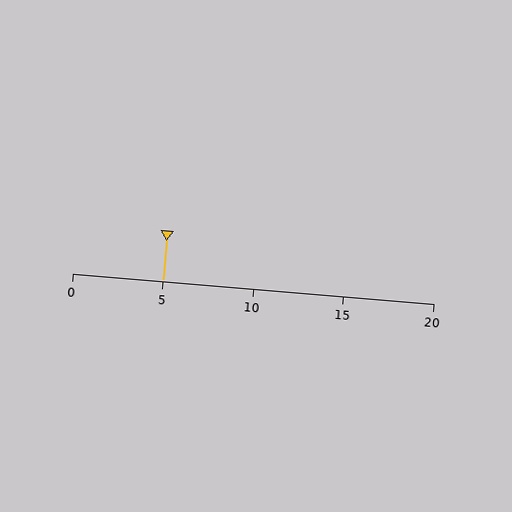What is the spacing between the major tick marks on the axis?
The major ticks are spaced 5 apart.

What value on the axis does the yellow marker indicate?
The marker indicates approximately 5.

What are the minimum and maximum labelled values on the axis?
The axis runs from 0 to 20.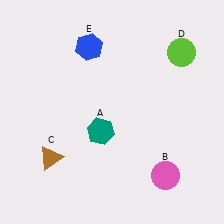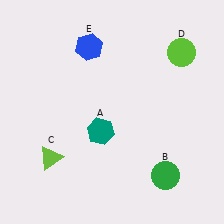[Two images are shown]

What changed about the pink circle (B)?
In Image 1, B is pink. In Image 2, it changed to green.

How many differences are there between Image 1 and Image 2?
There are 2 differences between the two images.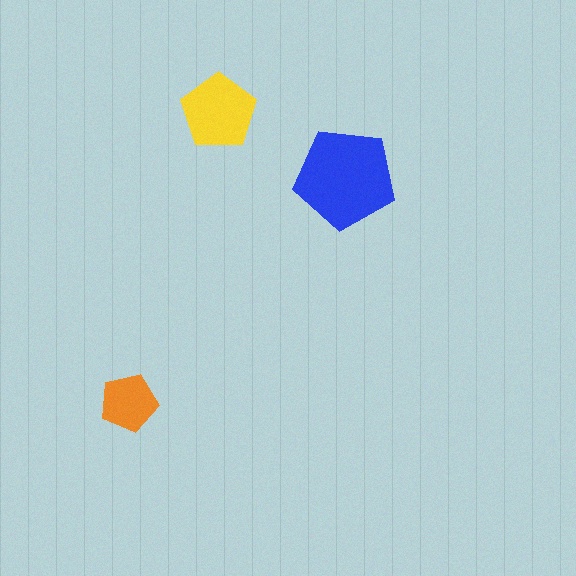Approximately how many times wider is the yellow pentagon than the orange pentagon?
About 1.5 times wider.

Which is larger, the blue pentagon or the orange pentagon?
The blue one.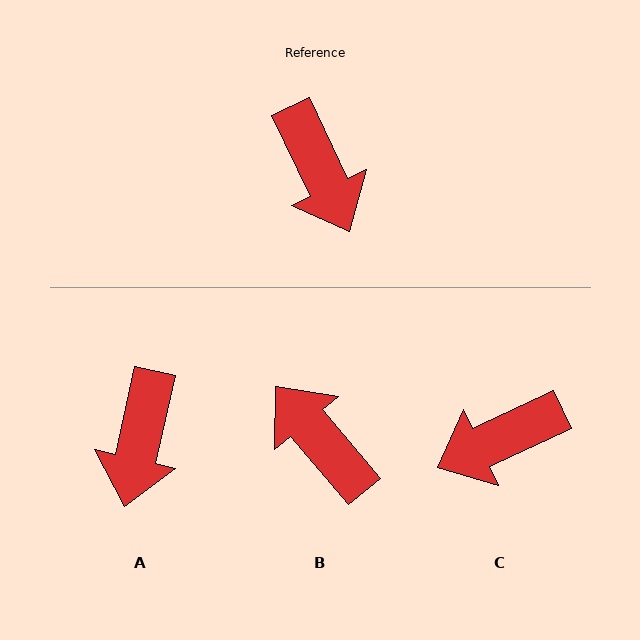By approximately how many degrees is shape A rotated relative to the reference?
Approximately 38 degrees clockwise.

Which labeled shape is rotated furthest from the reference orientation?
B, about 165 degrees away.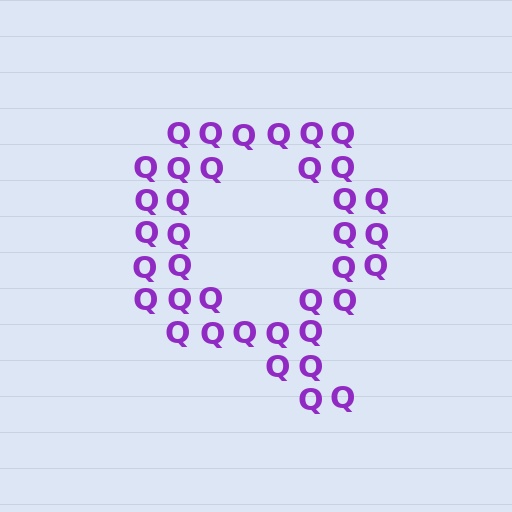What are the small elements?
The small elements are letter Q's.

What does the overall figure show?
The overall figure shows the letter Q.